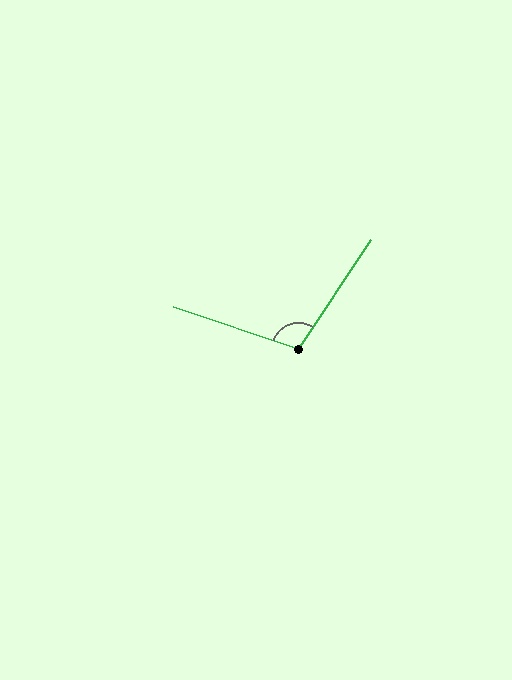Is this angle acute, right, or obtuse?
It is obtuse.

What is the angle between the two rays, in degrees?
Approximately 105 degrees.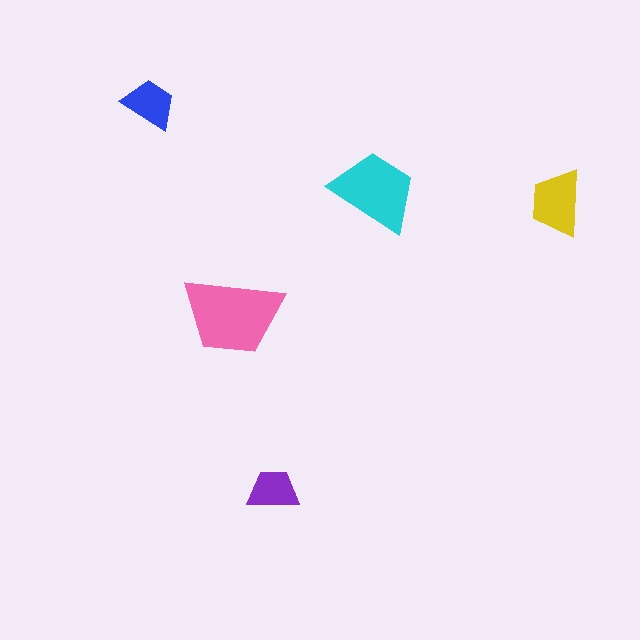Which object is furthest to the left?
The blue trapezoid is leftmost.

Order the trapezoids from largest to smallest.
the pink one, the cyan one, the yellow one, the blue one, the purple one.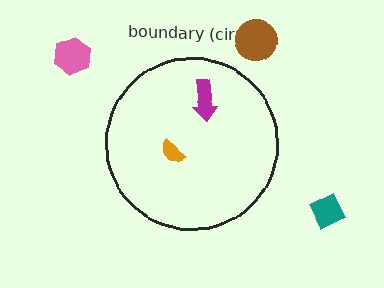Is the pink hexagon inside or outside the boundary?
Outside.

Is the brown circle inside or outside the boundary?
Outside.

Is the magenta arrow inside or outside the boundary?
Inside.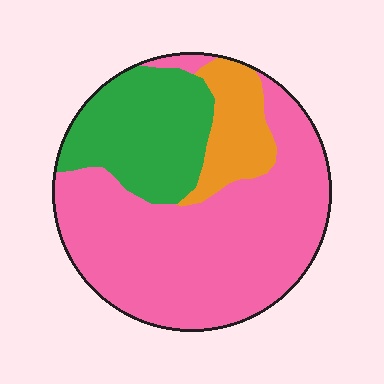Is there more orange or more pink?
Pink.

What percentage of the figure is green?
Green covers about 25% of the figure.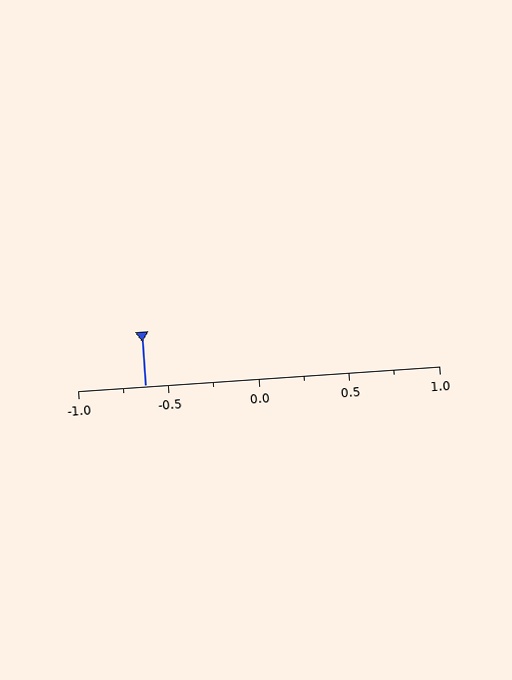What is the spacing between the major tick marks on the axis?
The major ticks are spaced 0.5 apart.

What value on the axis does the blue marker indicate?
The marker indicates approximately -0.62.